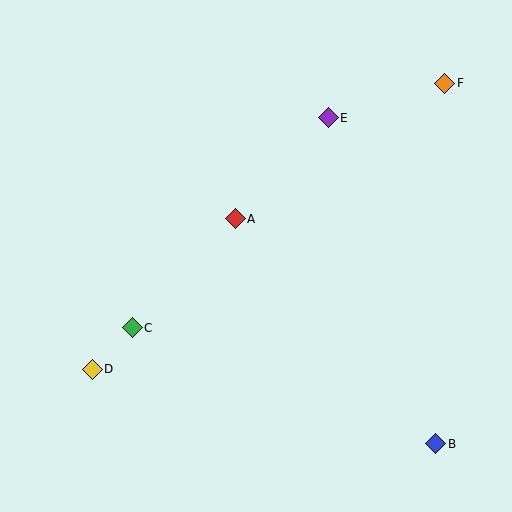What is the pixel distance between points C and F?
The distance between C and F is 397 pixels.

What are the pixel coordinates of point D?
Point D is at (92, 369).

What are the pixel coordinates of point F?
Point F is at (445, 83).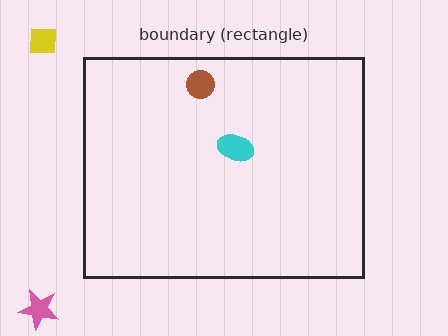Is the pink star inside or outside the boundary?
Outside.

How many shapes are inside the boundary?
2 inside, 2 outside.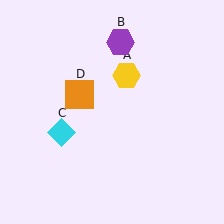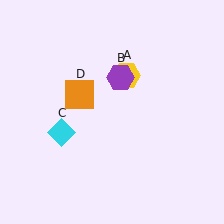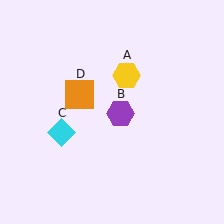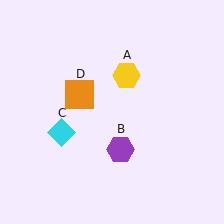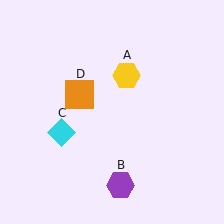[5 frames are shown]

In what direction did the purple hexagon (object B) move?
The purple hexagon (object B) moved down.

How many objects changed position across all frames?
1 object changed position: purple hexagon (object B).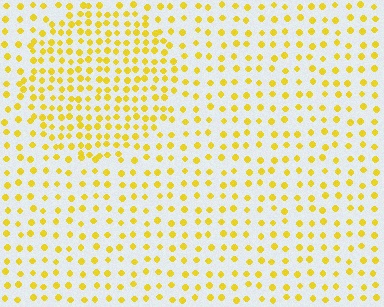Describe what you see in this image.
The image contains small yellow elements arranged at two different densities. A circle-shaped region is visible where the elements are more densely packed than the surrounding area.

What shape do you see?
I see a circle.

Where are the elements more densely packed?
The elements are more densely packed inside the circle boundary.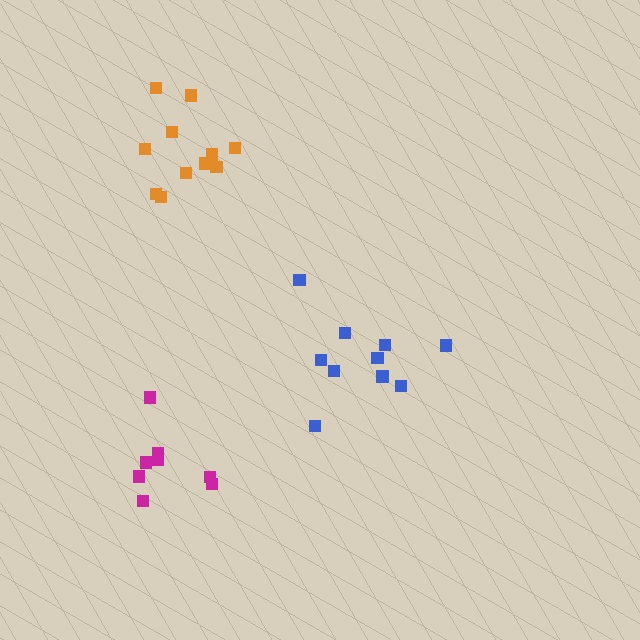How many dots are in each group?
Group 1: 10 dots, Group 2: 11 dots, Group 3: 8 dots (29 total).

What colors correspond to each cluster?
The clusters are colored: blue, orange, magenta.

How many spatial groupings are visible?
There are 3 spatial groupings.